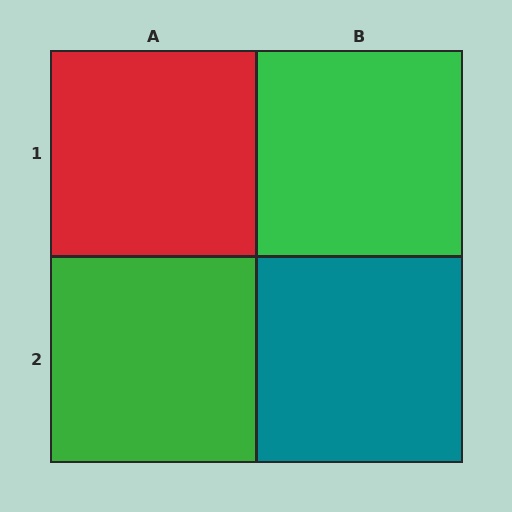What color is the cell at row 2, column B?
Teal.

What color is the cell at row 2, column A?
Green.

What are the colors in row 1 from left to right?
Red, green.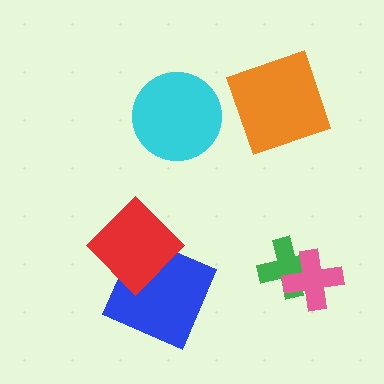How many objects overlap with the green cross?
1 object overlaps with the green cross.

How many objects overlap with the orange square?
0 objects overlap with the orange square.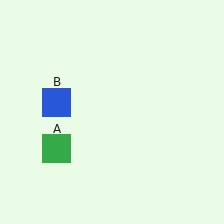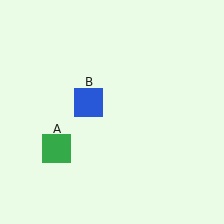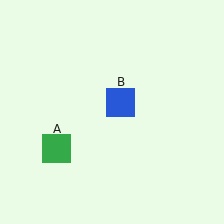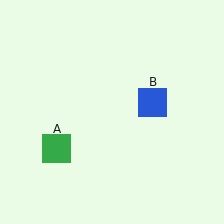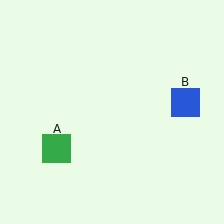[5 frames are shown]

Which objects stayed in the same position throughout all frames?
Green square (object A) remained stationary.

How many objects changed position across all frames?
1 object changed position: blue square (object B).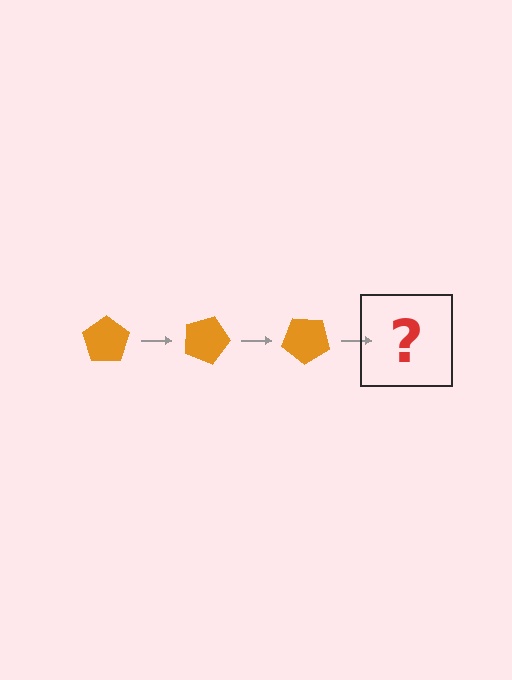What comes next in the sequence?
The next element should be an orange pentagon rotated 60 degrees.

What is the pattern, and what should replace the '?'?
The pattern is that the pentagon rotates 20 degrees each step. The '?' should be an orange pentagon rotated 60 degrees.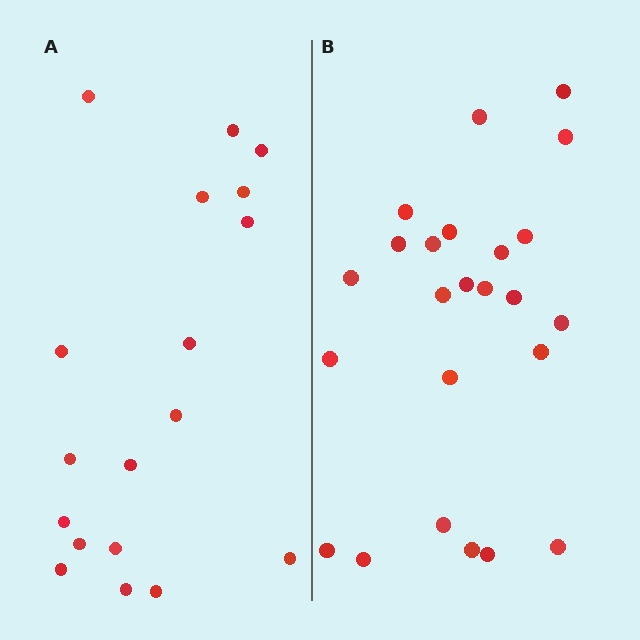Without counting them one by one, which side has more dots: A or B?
Region B (the right region) has more dots.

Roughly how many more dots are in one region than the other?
Region B has about 6 more dots than region A.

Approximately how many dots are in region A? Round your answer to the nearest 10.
About 20 dots. (The exact count is 18, which rounds to 20.)